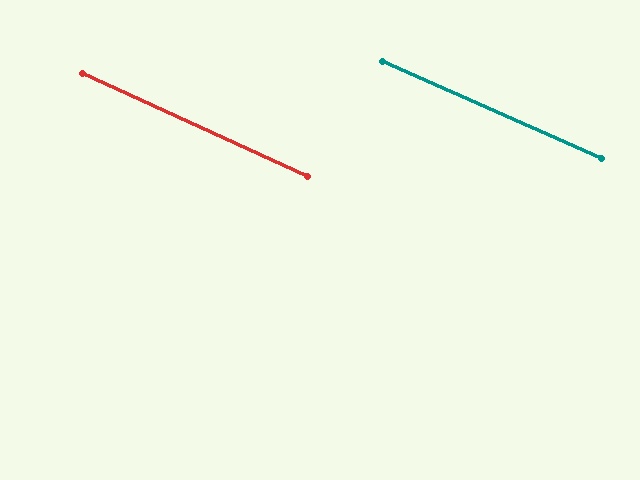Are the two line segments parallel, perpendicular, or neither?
Parallel — their directions differ by only 0.9°.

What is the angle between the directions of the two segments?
Approximately 1 degree.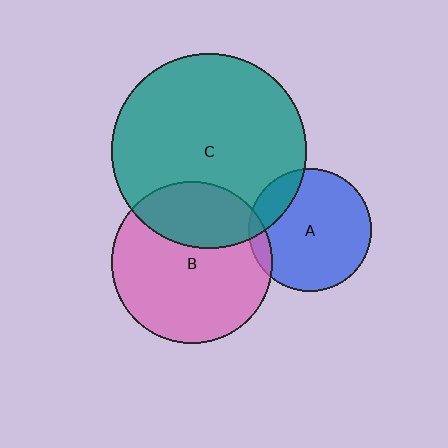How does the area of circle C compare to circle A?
Approximately 2.5 times.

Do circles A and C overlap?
Yes.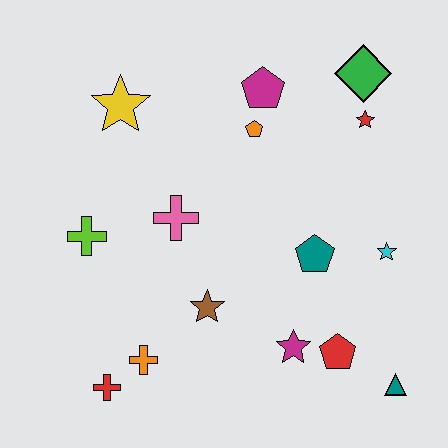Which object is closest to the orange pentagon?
The magenta pentagon is closest to the orange pentagon.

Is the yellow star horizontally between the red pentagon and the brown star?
No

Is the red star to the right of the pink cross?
Yes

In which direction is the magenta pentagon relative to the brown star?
The magenta pentagon is above the brown star.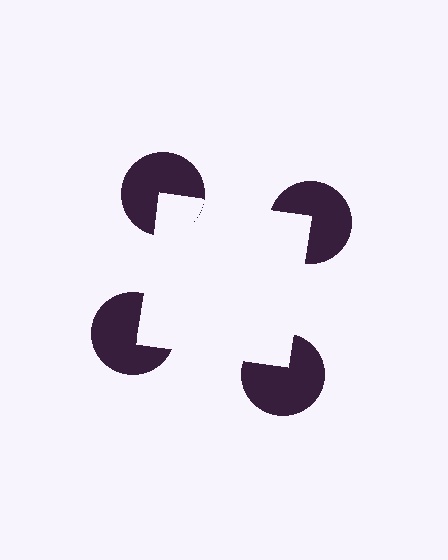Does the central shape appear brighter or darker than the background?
It typically appears slightly brighter than the background, even though no actual brightness change is drawn.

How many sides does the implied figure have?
4 sides.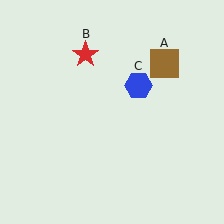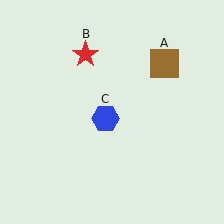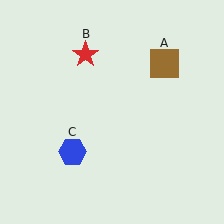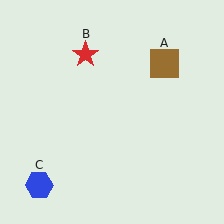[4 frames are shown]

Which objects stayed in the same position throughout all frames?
Brown square (object A) and red star (object B) remained stationary.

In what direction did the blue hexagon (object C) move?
The blue hexagon (object C) moved down and to the left.